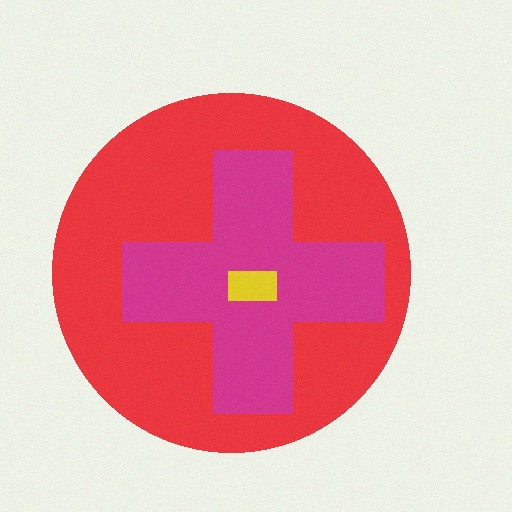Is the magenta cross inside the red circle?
Yes.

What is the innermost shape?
The yellow rectangle.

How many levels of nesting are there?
3.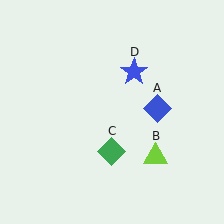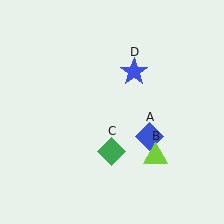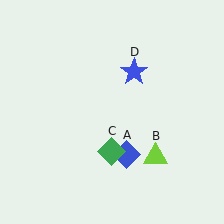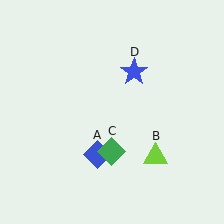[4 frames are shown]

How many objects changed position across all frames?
1 object changed position: blue diamond (object A).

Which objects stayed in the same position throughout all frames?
Lime triangle (object B) and green diamond (object C) and blue star (object D) remained stationary.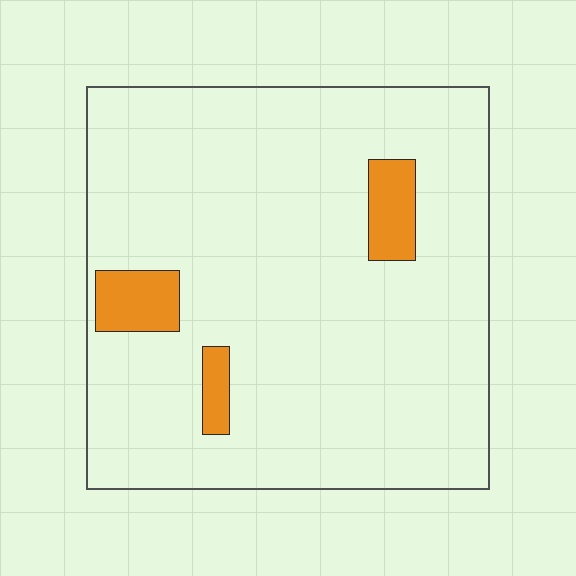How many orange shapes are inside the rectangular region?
3.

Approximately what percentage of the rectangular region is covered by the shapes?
Approximately 10%.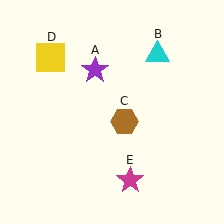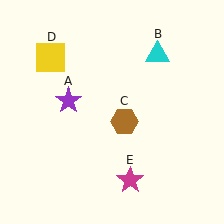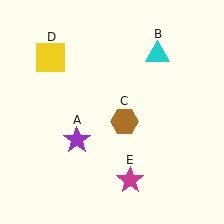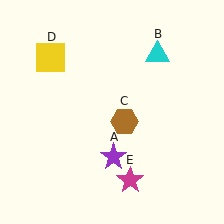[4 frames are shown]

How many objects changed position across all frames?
1 object changed position: purple star (object A).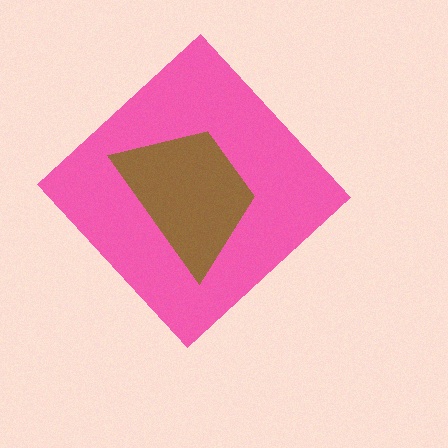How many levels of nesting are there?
2.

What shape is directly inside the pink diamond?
The brown trapezoid.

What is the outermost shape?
The pink diamond.